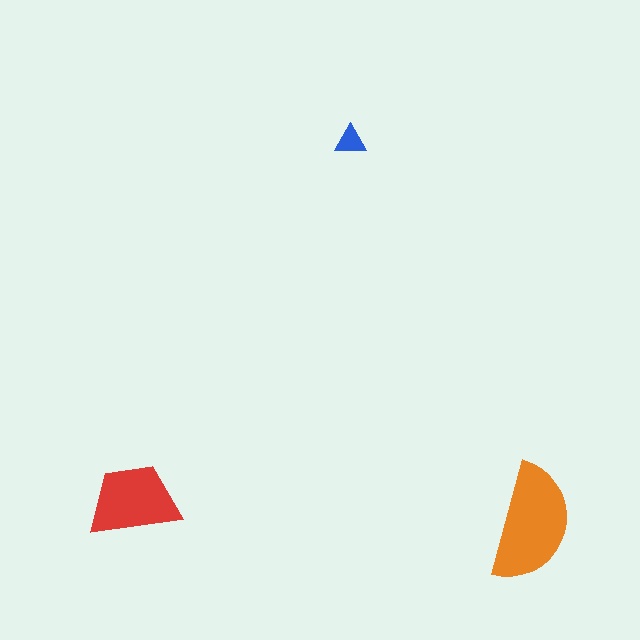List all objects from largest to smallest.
The orange semicircle, the red trapezoid, the blue triangle.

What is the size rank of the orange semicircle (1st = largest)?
1st.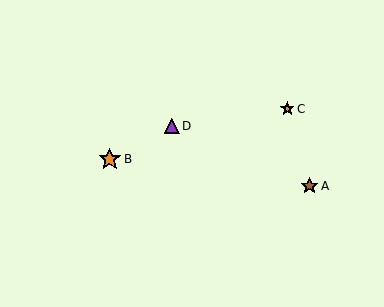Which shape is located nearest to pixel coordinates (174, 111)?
The purple triangle (labeled D) at (172, 126) is nearest to that location.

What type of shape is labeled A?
Shape A is a brown star.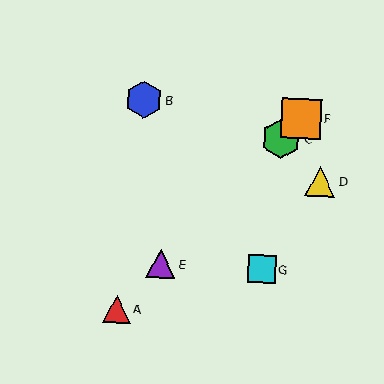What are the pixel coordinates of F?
Object F is at (301, 118).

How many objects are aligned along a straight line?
4 objects (A, C, E, F) are aligned along a straight line.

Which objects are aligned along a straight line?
Objects A, C, E, F are aligned along a straight line.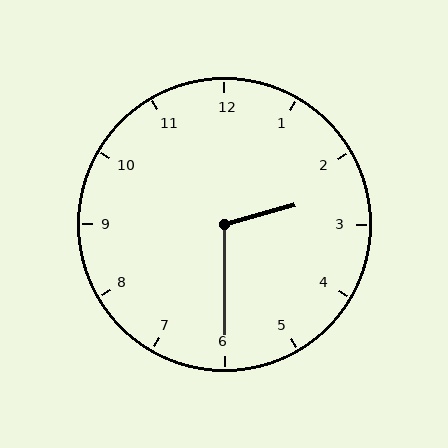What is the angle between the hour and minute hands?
Approximately 105 degrees.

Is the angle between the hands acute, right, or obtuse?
It is obtuse.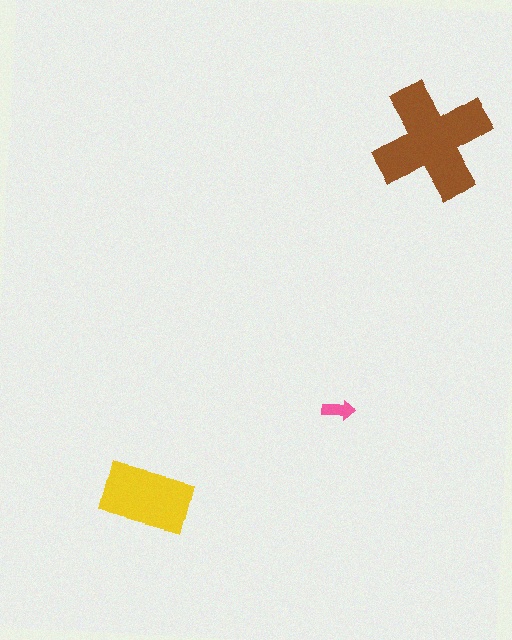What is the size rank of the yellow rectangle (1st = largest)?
2nd.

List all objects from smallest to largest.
The pink arrow, the yellow rectangle, the brown cross.